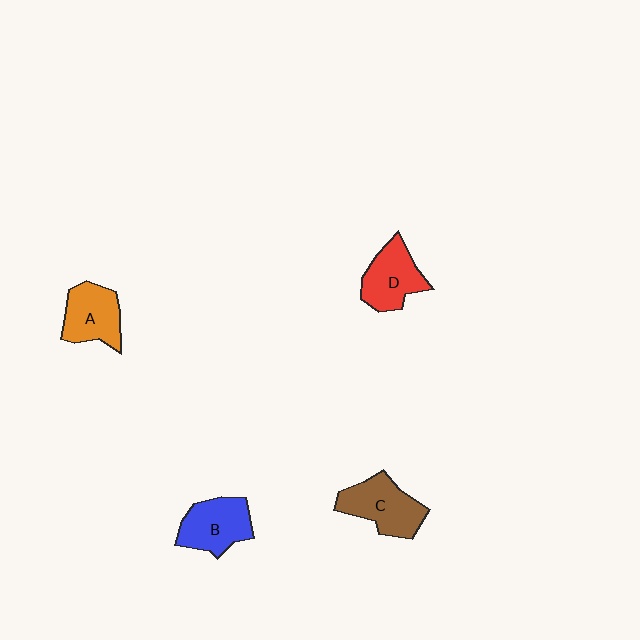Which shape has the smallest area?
Shape A (orange).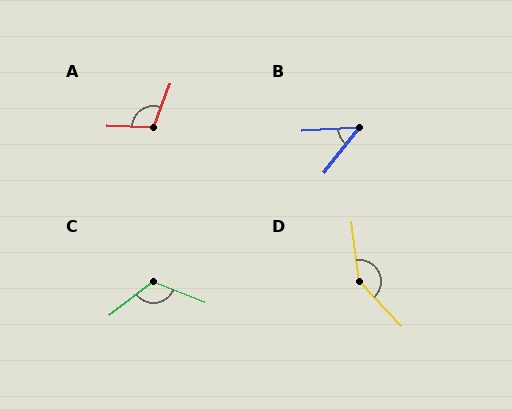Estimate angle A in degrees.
Approximately 109 degrees.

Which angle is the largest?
D, at approximately 143 degrees.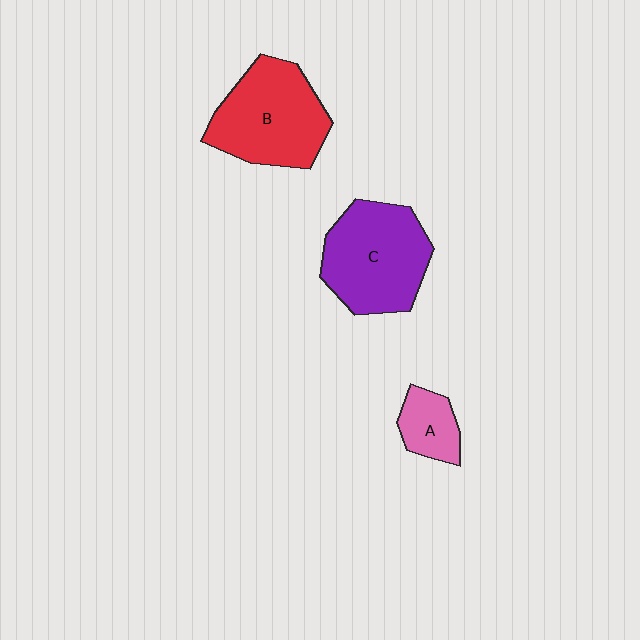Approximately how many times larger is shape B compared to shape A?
Approximately 2.7 times.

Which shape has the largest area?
Shape C (purple).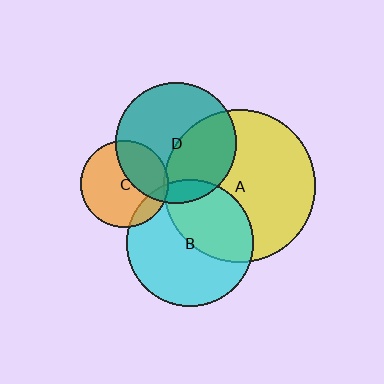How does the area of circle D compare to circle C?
Approximately 1.9 times.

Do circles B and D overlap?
Yes.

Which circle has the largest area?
Circle A (yellow).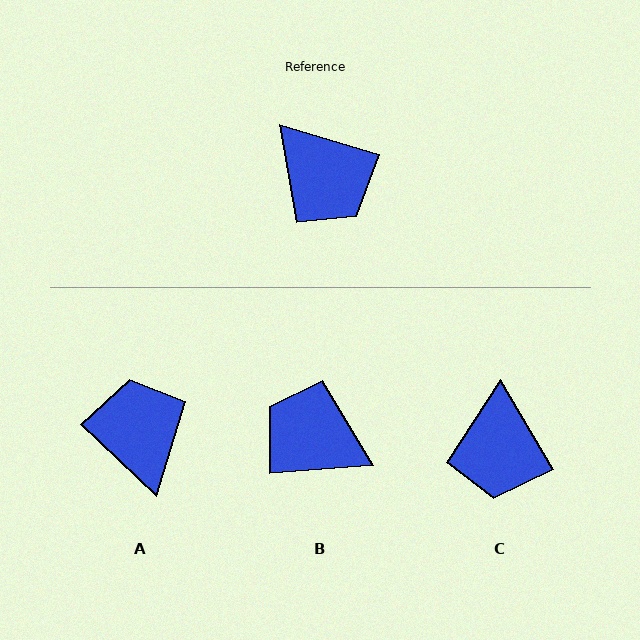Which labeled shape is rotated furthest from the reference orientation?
B, about 159 degrees away.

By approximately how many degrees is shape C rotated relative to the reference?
Approximately 43 degrees clockwise.